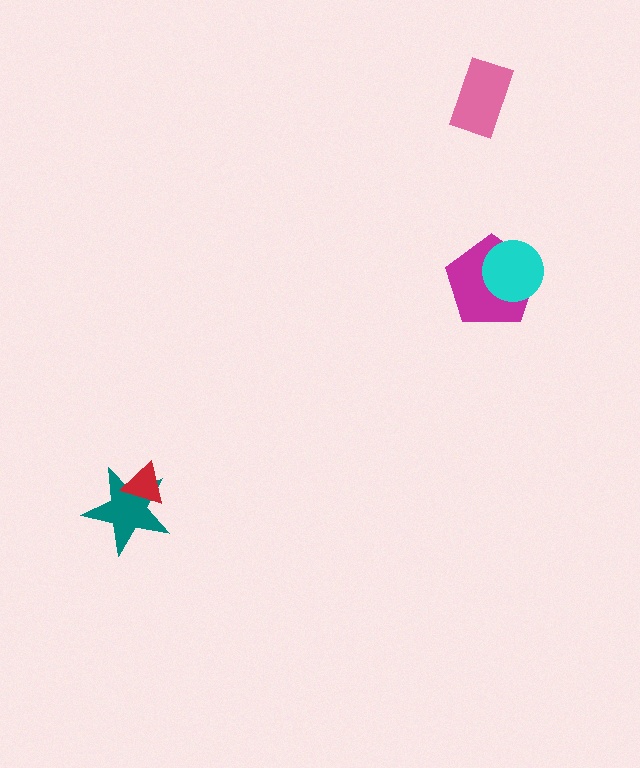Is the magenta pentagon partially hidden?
Yes, it is partially covered by another shape.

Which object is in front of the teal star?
The red triangle is in front of the teal star.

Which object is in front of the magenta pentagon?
The cyan circle is in front of the magenta pentagon.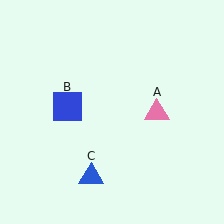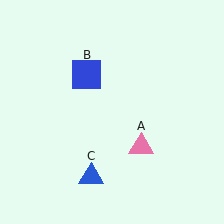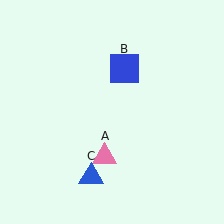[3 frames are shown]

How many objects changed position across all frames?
2 objects changed position: pink triangle (object A), blue square (object B).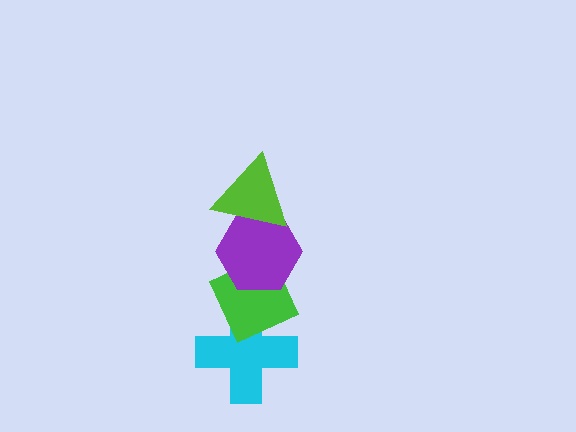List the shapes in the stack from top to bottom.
From top to bottom: the lime triangle, the purple hexagon, the green diamond, the cyan cross.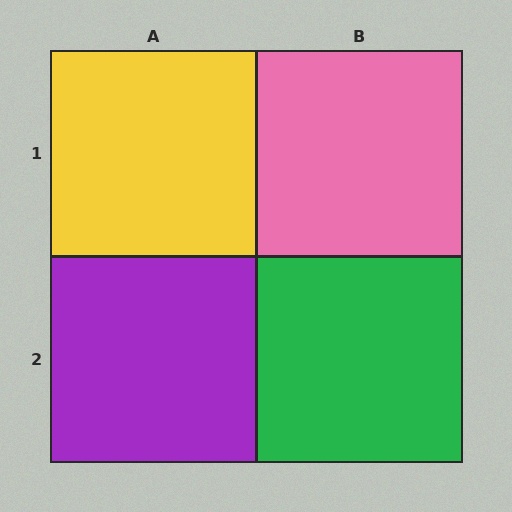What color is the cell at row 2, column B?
Green.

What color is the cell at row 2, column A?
Purple.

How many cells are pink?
1 cell is pink.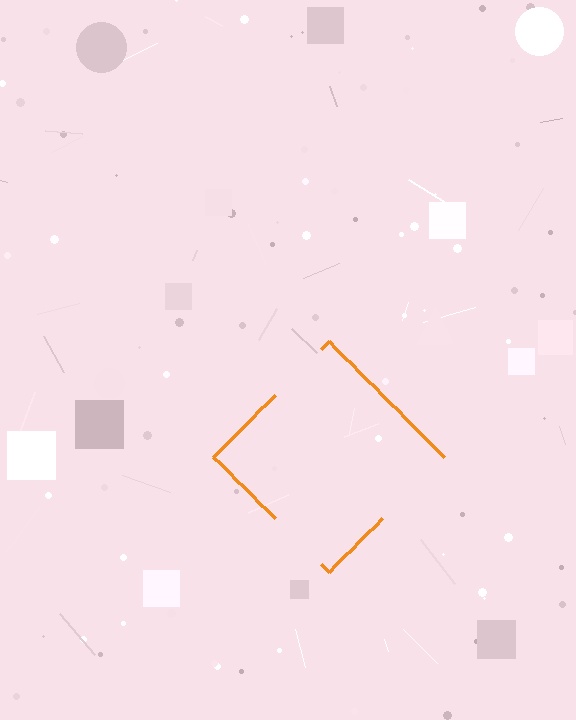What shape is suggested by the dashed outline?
The dashed outline suggests a diamond.